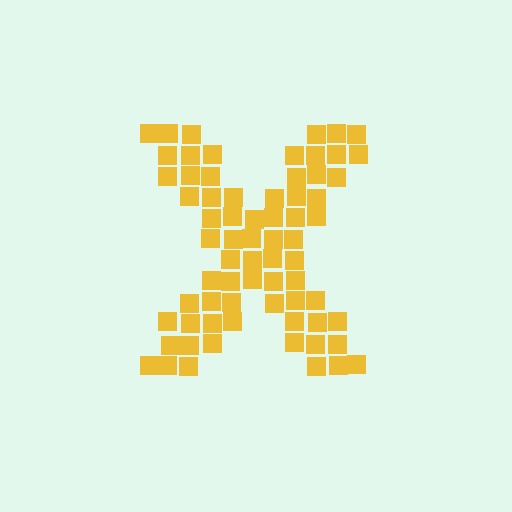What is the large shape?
The large shape is the letter X.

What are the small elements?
The small elements are squares.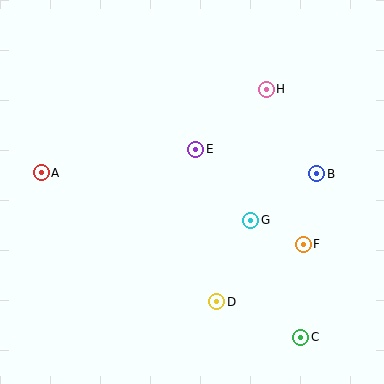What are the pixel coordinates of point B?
Point B is at (317, 174).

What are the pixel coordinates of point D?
Point D is at (217, 302).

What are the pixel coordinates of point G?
Point G is at (251, 220).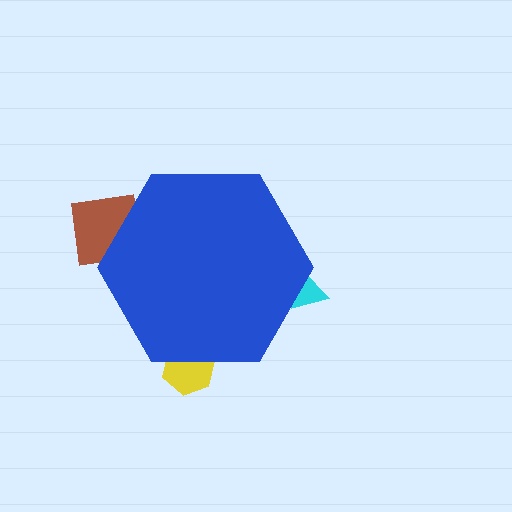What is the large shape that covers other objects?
A blue hexagon.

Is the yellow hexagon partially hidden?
Yes, the yellow hexagon is partially hidden behind the blue hexagon.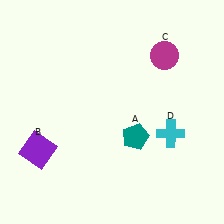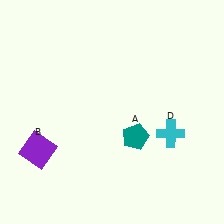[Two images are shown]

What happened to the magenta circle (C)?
The magenta circle (C) was removed in Image 2. It was in the top-right area of Image 1.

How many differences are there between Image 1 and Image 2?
There is 1 difference between the two images.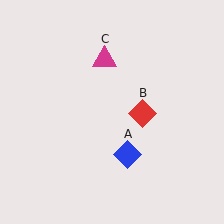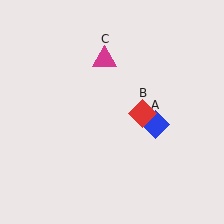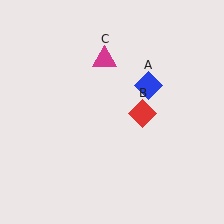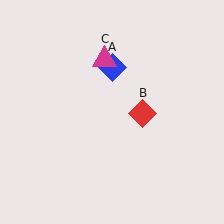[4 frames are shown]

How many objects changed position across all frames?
1 object changed position: blue diamond (object A).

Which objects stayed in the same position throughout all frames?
Red diamond (object B) and magenta triangle (object C) remained stationary.